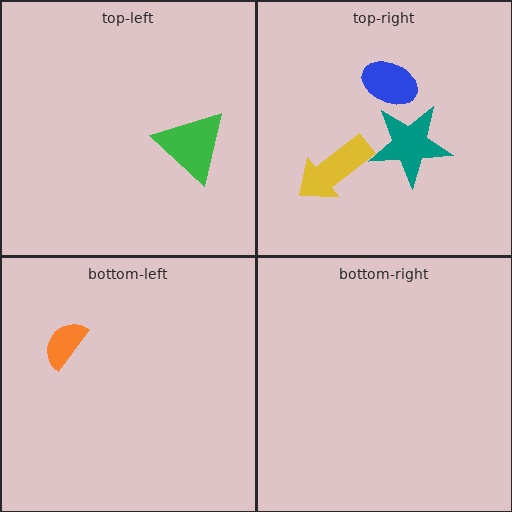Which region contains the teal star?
The top-right region.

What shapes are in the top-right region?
The yellow arrow, the teal star, the blue ellipse.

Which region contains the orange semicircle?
The bottom-left region.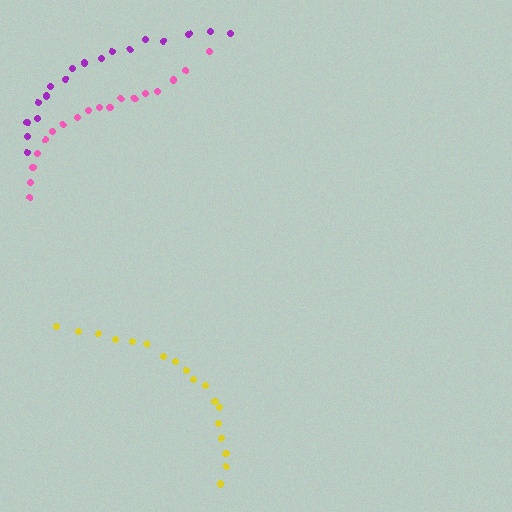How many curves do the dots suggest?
There are 3 distinct paths.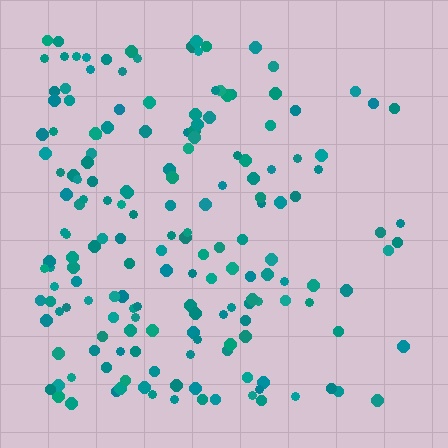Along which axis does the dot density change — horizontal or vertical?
Horizontal.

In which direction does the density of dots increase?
From right to left, with the left side densest.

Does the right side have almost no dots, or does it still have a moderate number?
Still a moderate number, just noticeably fewer than the left.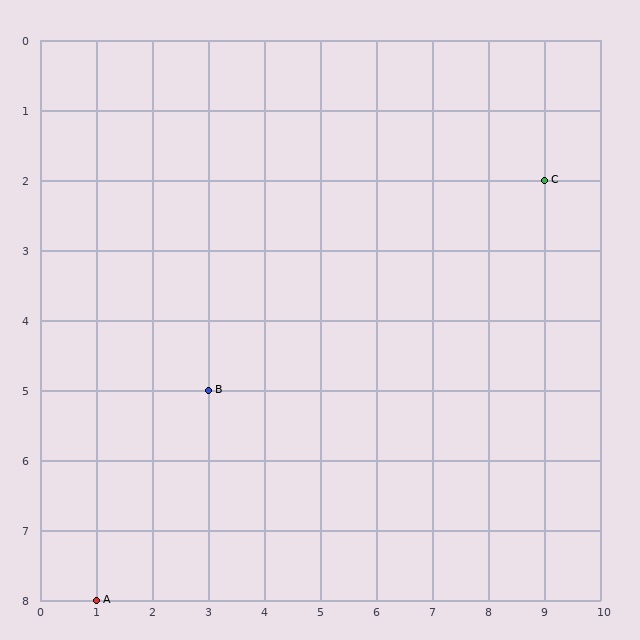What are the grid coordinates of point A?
Point A is at grid coordinates (1, 8).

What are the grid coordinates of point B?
Point B is at grid coordinates (3, 5).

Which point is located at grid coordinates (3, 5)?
Point B is at (3, 5).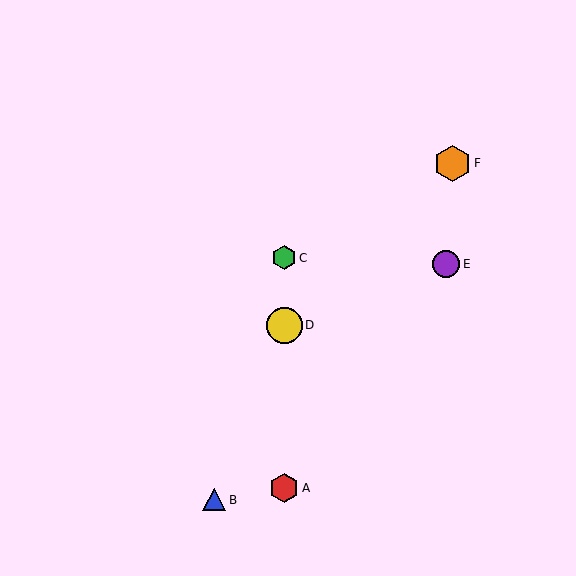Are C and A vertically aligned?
Yes, both are at x≈284.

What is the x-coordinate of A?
Object A is at x≈284.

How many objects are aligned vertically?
3 objects (A, C, D) are aligned vertically.